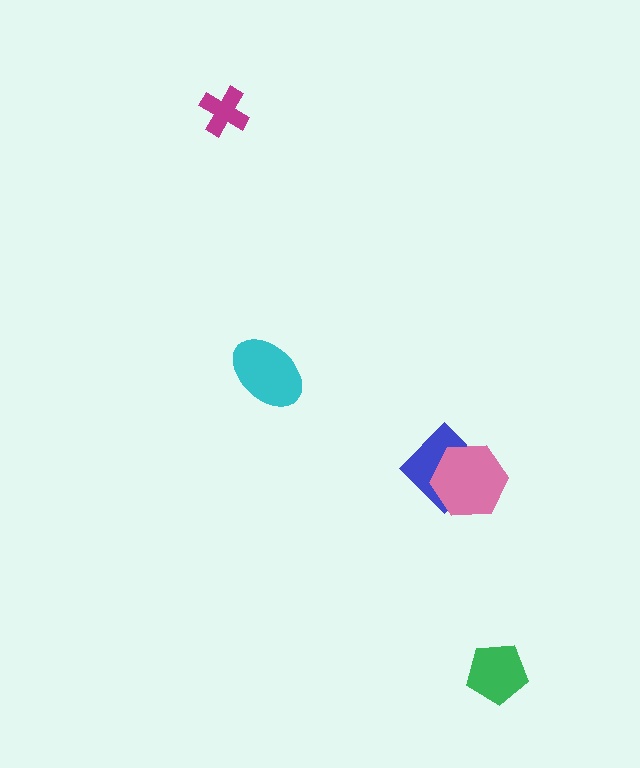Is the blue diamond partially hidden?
Yes, it is partially covered by another shape.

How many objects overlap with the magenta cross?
0 objects overlap with the magenta cross.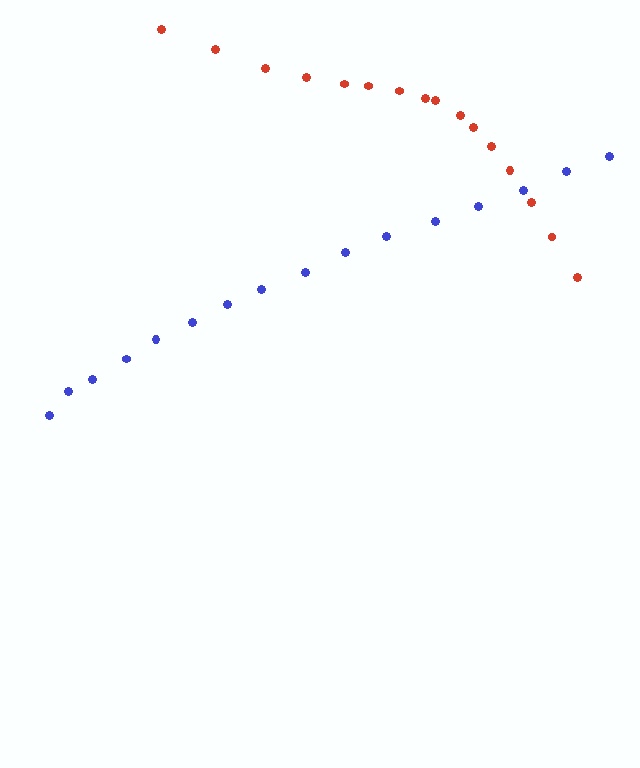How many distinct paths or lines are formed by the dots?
There are 2 distinct paths.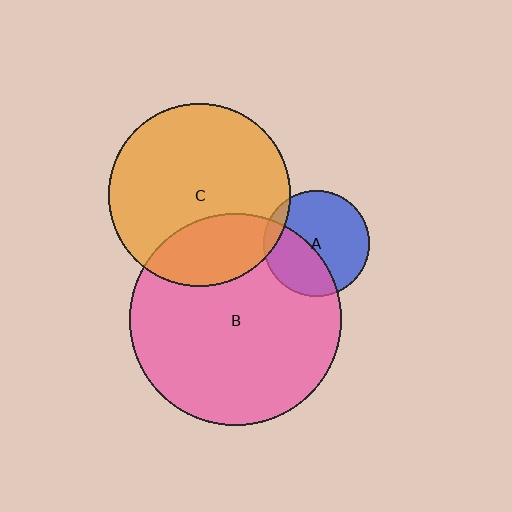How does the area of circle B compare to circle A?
Approximately 4.0 times.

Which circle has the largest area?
Circle B (pink).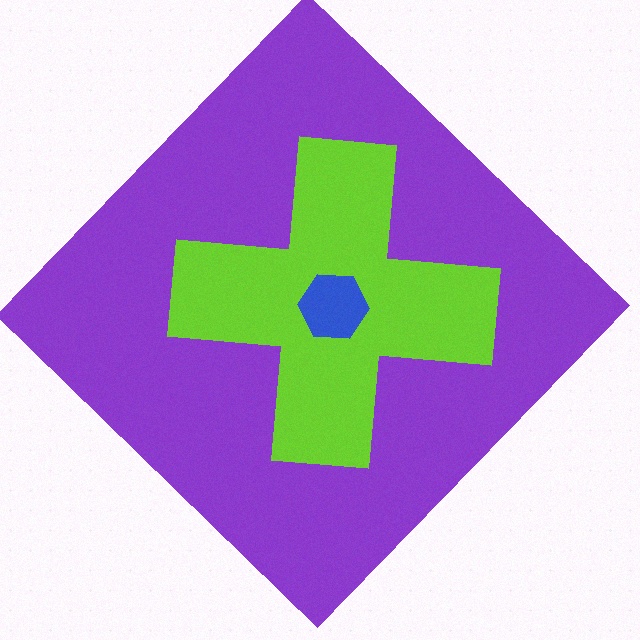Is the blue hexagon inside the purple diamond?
Yes.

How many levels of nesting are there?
3.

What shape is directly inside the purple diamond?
The lime cross.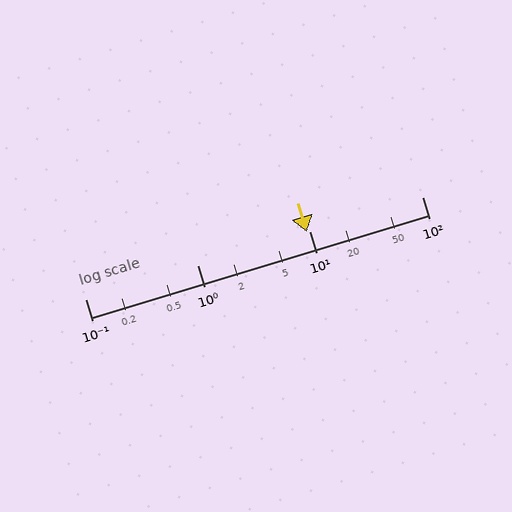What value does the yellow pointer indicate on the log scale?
The pointer indicates approximately 9.4.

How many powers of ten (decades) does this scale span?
The scale spans 3 decades, from 0.1 to 100.